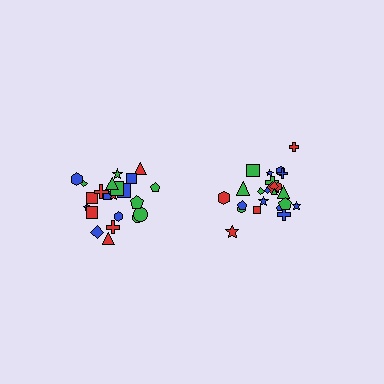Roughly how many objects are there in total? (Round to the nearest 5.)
Roughly 45 objects in total.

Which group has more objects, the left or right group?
The right group.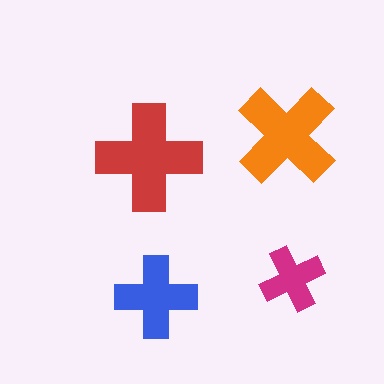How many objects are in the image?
There are 4 objects in the image.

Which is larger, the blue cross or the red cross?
The red one.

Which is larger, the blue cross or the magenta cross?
The blue one.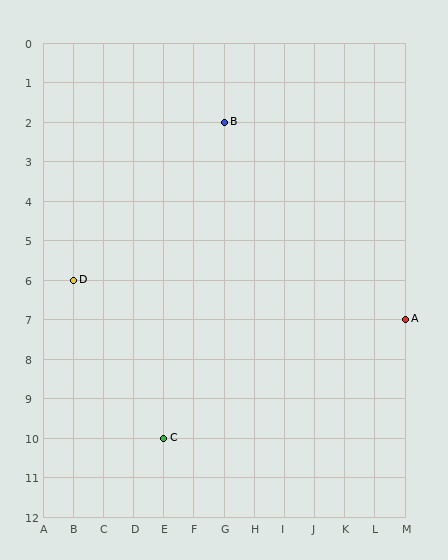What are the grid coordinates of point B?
Point B is at grid coordinates (G, 2).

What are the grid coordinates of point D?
Point D is at grid coordinates (B, 6).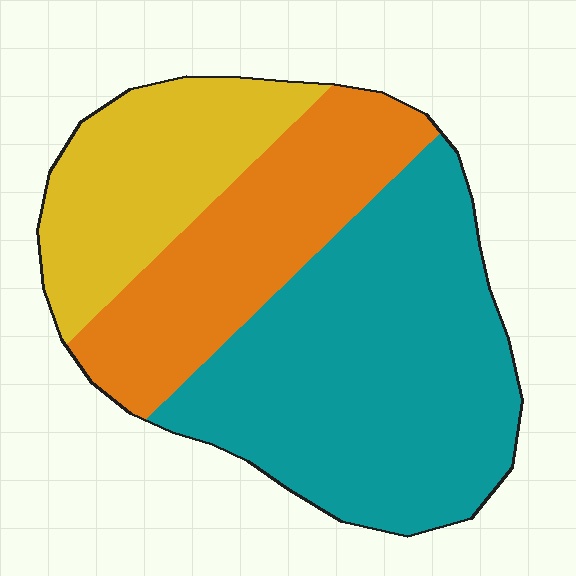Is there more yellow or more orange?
Orange.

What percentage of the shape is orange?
Orange takes up about one quarter (1/4) of the shape.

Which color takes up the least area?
Yellow, at roughly 25%.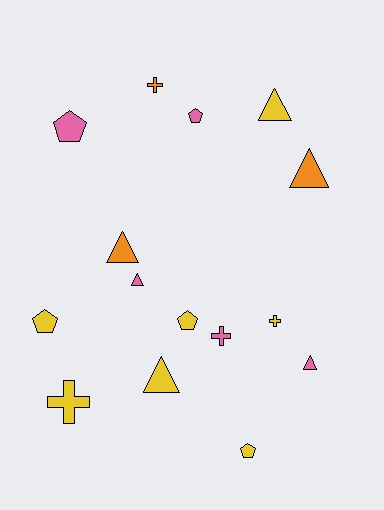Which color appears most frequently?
Yellow, with 7 objects.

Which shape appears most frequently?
Triangle, with 6 objects.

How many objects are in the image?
There are 15 objects.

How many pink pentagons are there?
There are 2 pink pentagons.